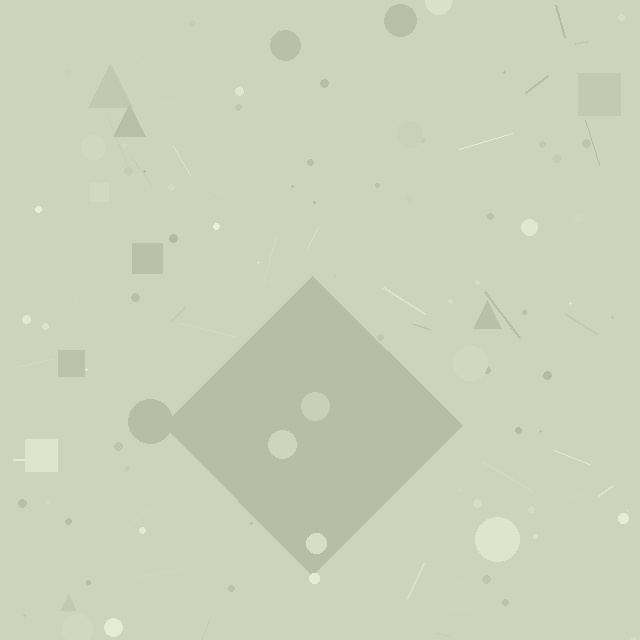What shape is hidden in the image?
A diamond is hidden in the image.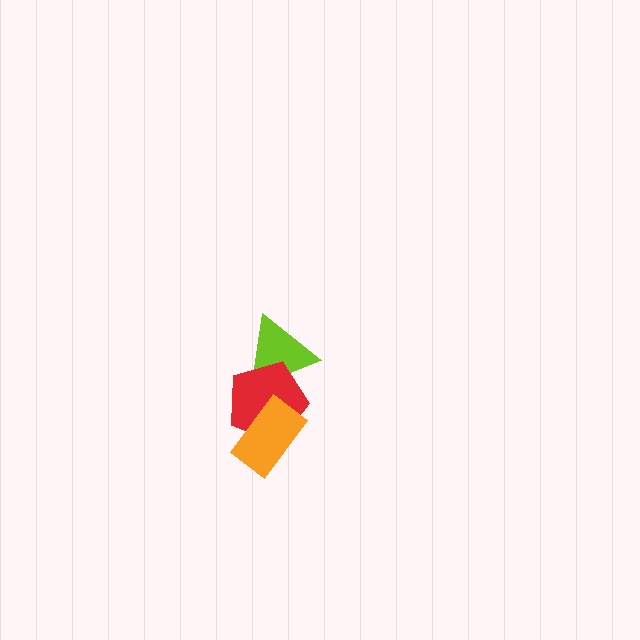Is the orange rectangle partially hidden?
No, no other shape covers it.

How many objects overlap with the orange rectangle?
1 object overlaps with the orange rectangle.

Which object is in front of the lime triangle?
The red pentagon is in front of the lime triangle.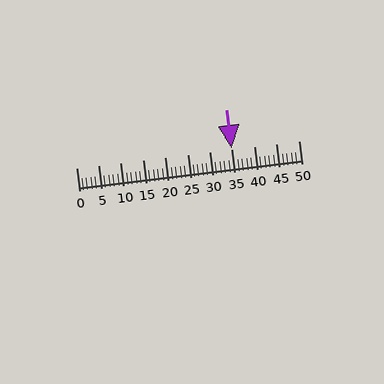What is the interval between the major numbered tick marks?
The major tick marks are spaced 5 units apart.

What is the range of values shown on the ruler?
The ruler shows values from 0 to 50.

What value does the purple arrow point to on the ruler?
The purple arrow points to approximately 35.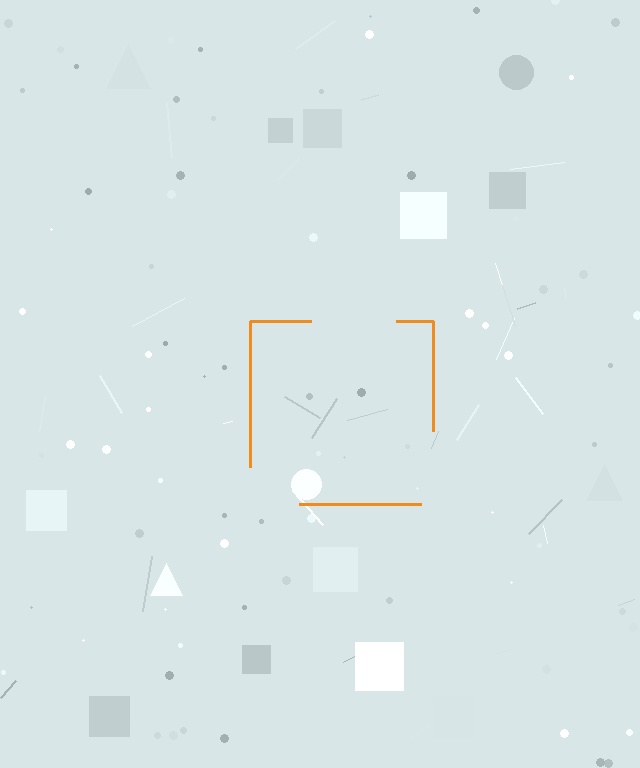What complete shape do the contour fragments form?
The contour fragments form a square.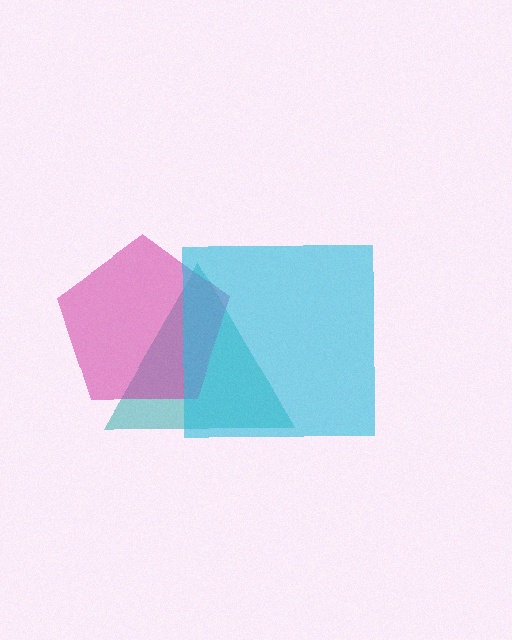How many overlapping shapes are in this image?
There are 3 overlapping shapes in the image.